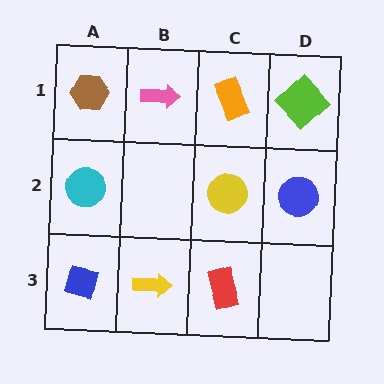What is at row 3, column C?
A red rectangle.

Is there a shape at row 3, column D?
No, that cell is empty.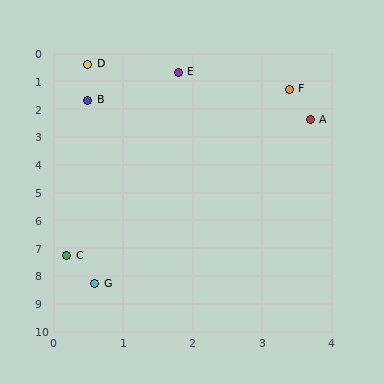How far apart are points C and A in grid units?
Points C and A are about 6.0 grid units apart.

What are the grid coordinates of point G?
Point G is at approximately (0.6, 8.3).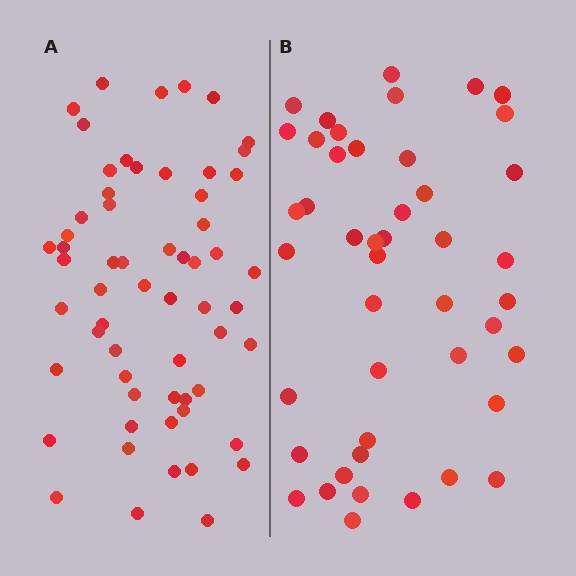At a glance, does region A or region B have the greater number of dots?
Region A (the left region) has more dots.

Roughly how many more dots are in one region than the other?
Region A has approximately 15 more dots than region B.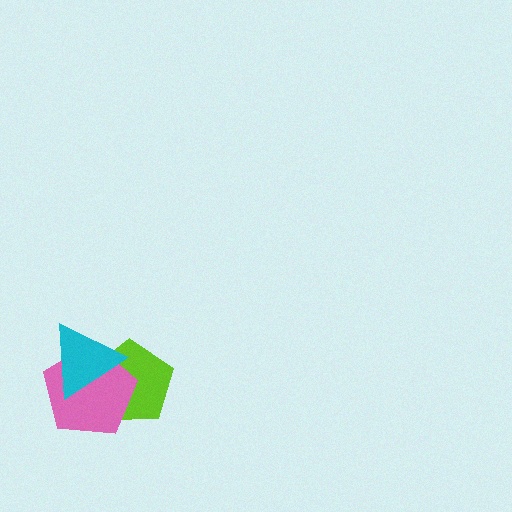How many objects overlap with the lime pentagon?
2 objects overlap with the lime pentagon.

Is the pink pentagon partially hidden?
Yes, it is partially covered by another shape.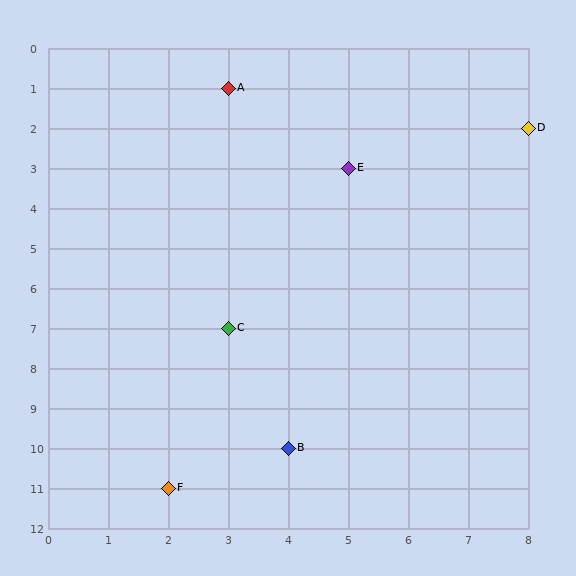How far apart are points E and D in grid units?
Points E and D are 3 columns and 1 row apart (about 3.2 grid units diagonally).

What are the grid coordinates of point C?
Point C is at grid coordinates (3, 7).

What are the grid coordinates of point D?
Point D is at grid coordinates (8, 2).